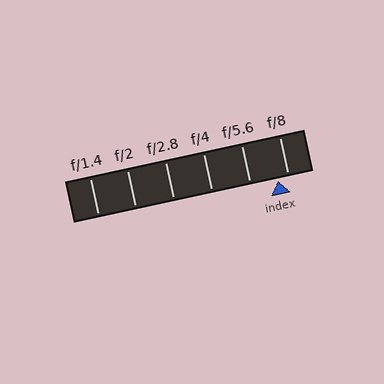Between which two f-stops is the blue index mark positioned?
The index mark is between f/5.6 and f/8.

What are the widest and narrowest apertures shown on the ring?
The widest aperture shown is f/1.4 and the narrowest is f/8.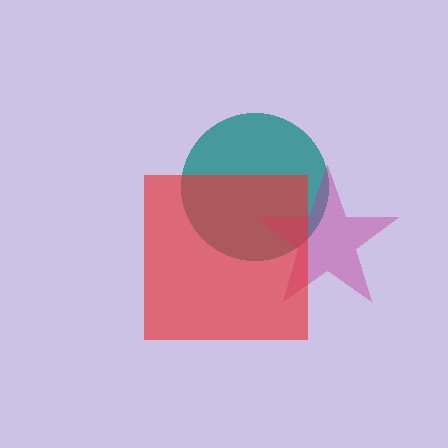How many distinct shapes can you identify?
There are 3 distinct shapes: a teal circle, a magenta star, a red square.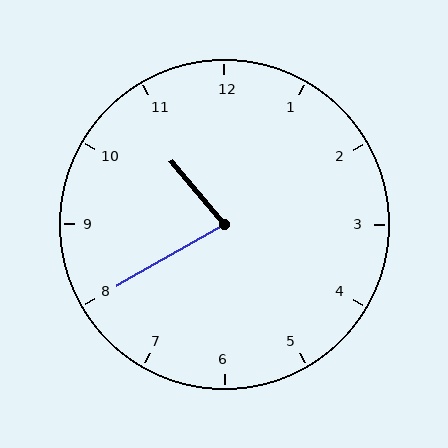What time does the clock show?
10:40.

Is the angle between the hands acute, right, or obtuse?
It is acute.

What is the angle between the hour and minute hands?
Approximately 80 degrees.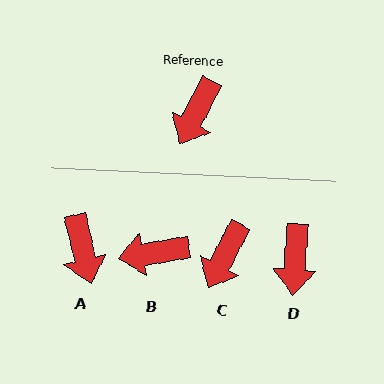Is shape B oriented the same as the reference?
No, it is off by about 53 degrees.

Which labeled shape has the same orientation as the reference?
C.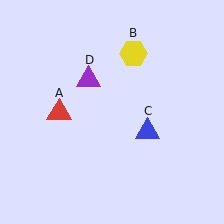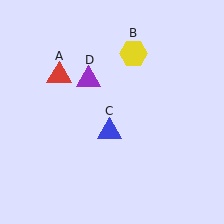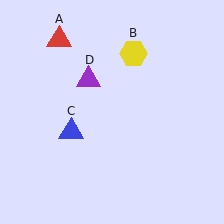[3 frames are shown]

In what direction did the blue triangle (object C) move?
The blue triangle (object C) moved left.